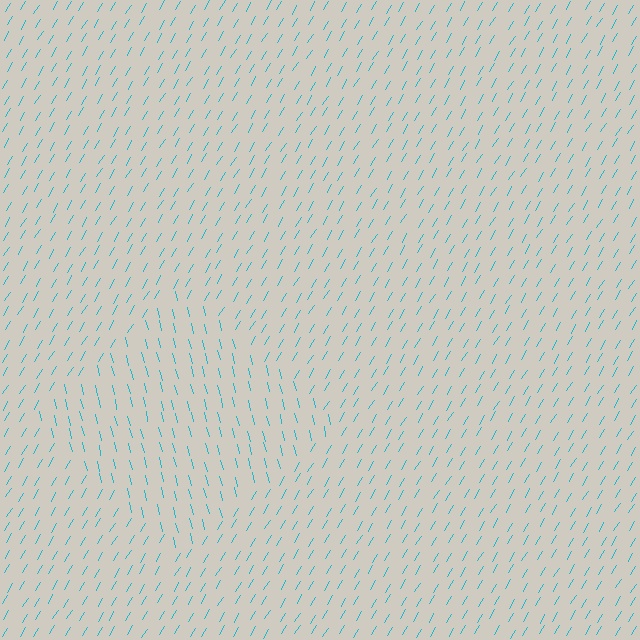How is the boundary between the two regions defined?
The boundary is defined purely by a change in line orientation (approximately 45 degrees difference). All lines are the same color and thickness.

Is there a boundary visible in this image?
Yes, there is a texture boundary formed by a change in line orientation.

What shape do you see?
I see a diamond.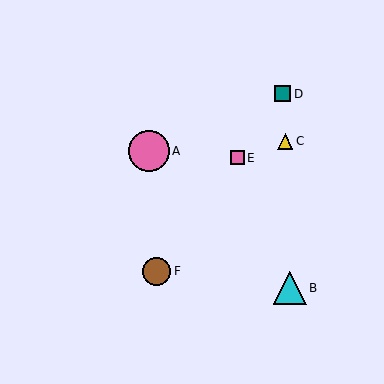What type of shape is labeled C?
Shape C is a yellow triangle.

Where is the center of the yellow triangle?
The center of the yellow triangle is at (285, 141).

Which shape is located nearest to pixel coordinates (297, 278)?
The cyan triangle (labeled B) at (290, 288) is nearest to that location.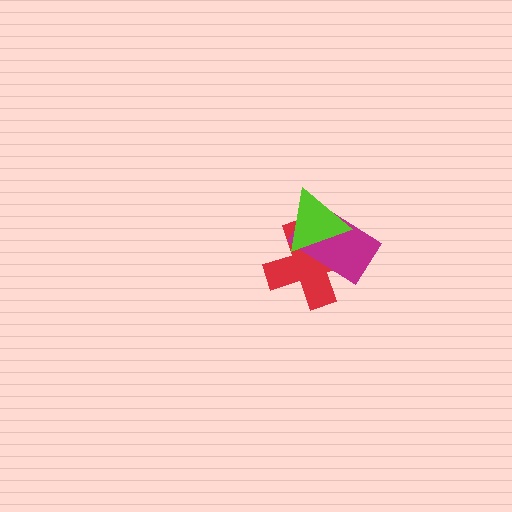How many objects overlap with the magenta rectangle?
2 objects overlap with the magenta rectangle.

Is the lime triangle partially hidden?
No, no other shape covers it.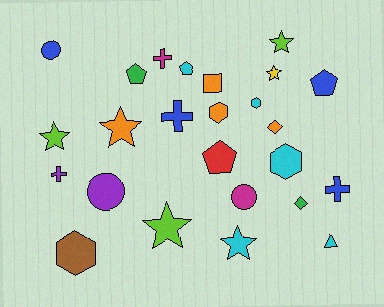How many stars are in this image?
There are 6 stars.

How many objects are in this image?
There are 25 objects.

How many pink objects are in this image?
There are no pink objects.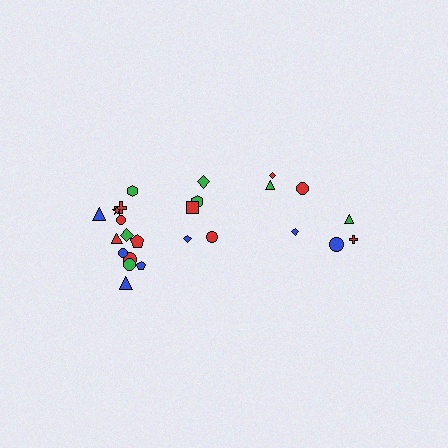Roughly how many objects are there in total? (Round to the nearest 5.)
Roughly 25 objects in total.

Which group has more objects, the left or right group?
The left group.